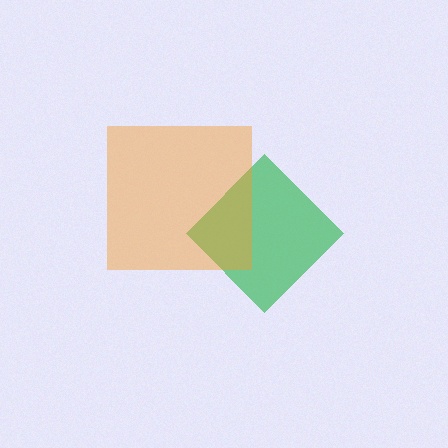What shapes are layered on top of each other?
The layered shapes are: a green diamond, an orange square.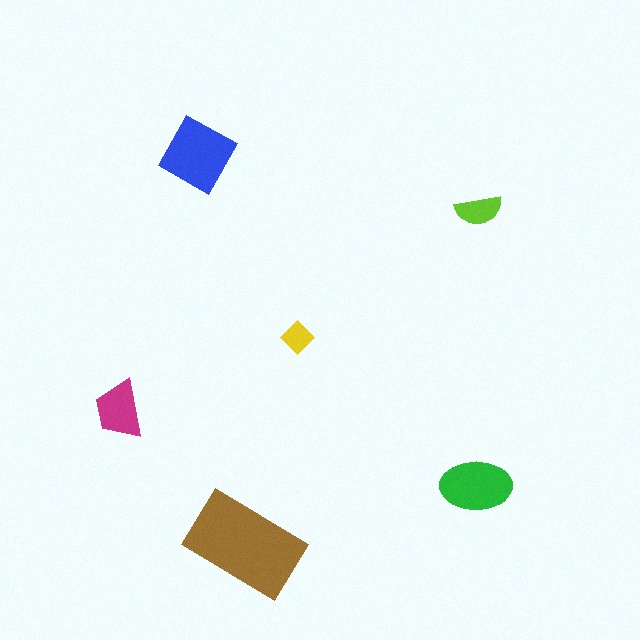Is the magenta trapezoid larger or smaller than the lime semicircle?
Larger.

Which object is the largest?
The brown rectangle.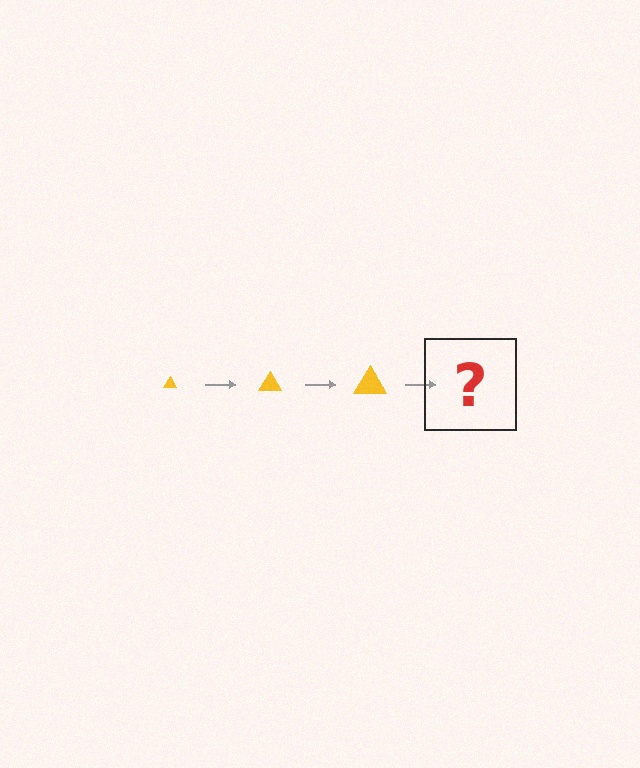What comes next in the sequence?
The next element should be a yellow triangle, larger than the previous one.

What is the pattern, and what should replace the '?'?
The pattern is that the triangle gets progressively larger each step. The '?' should be a yellow triangle, larger than the previous one.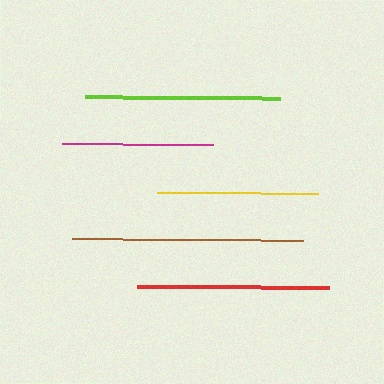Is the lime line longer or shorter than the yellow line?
The lime line is longer than the yellow line.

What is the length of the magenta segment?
The magenta segment is approximately 151 pixels long.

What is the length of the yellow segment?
The yellow segment is approximately 161 pixels long.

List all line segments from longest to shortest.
From longest to shortest: brown, lime, red, yellow, magenta.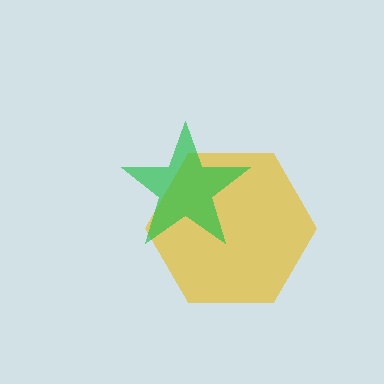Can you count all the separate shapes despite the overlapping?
Yes, there are 2 separate shapes.